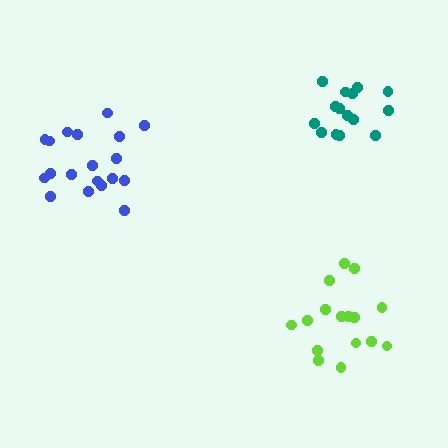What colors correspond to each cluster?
The clusters are colored: lime, blue, teal.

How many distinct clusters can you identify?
There are 3 distinct clusters.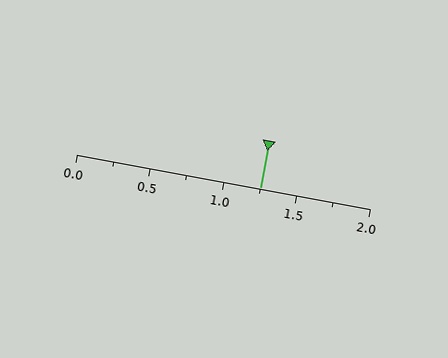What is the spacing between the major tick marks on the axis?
The major ticks are spaced 0.5 apart.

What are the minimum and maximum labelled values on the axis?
The axis runs from 0.0 to 2.0.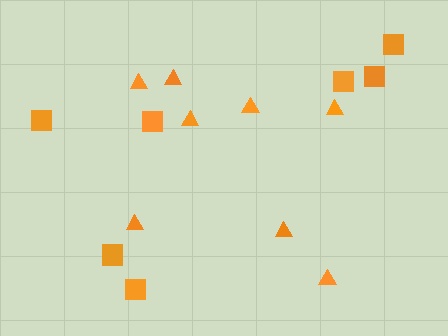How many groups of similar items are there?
There are 2 groups: one group of triangles (8) and one group of squares (7).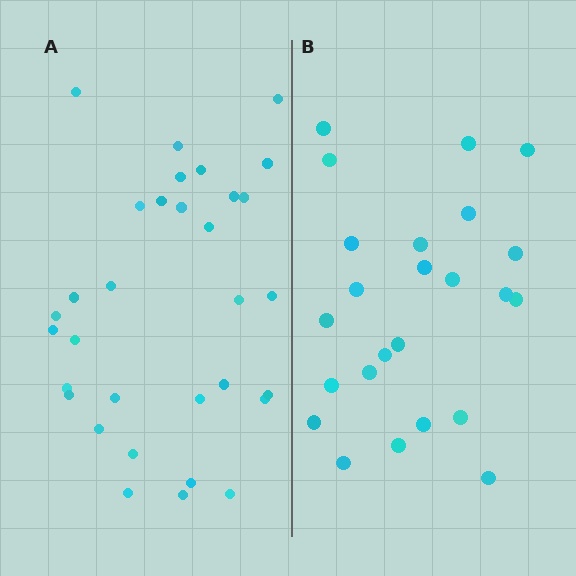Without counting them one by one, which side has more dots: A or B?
Region A (the left region) has more dots.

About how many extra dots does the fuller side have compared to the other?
Region A has roughly 8 or so more dots than region B.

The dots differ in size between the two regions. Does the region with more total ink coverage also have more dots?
No. Region B has more total ink coverage because its dots are larger, but region A actually contains more individual dots. Total area can be misleading — the number of items is what matters here.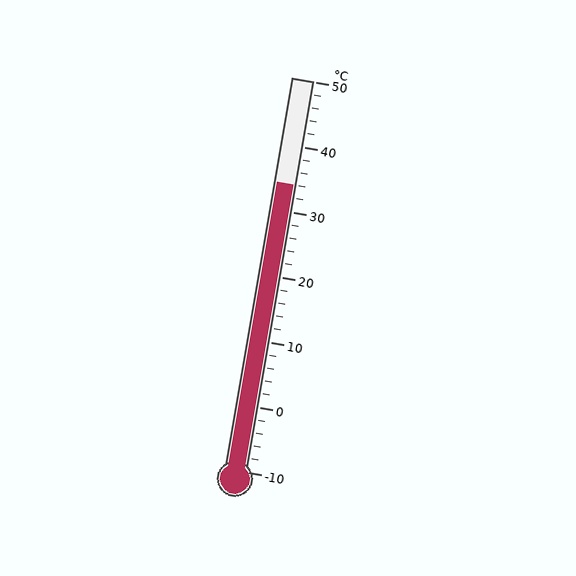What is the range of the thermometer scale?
The thermometer scale ranges from -10°C to 50°C.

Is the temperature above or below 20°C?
The temperature is above 20°C.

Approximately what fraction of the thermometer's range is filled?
The thermometer is filled to approximately 75% of its range.